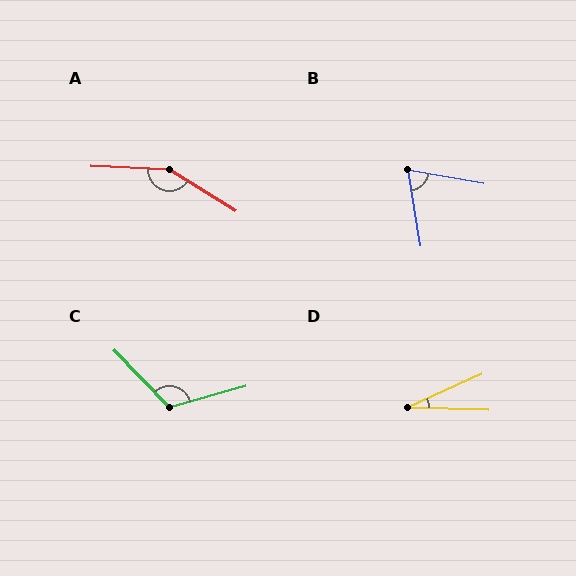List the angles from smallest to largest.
D (26°), B (70°), C (119°), A (151°).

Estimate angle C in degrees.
Approximately 119 degrees.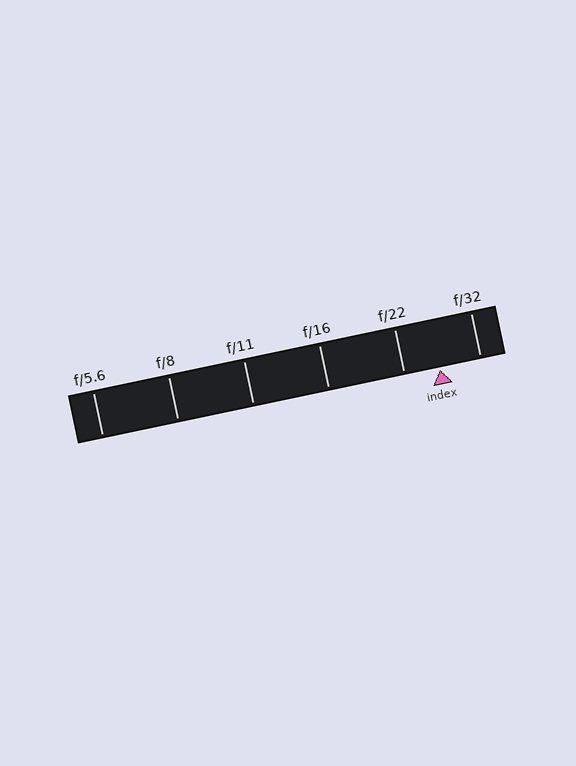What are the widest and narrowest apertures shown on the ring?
The widest aperture shown is f/5.6 and the narrowest is f/32.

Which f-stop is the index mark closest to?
The index mark is closest to f/22.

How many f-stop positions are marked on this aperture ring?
There are 6 f-stop positions marked.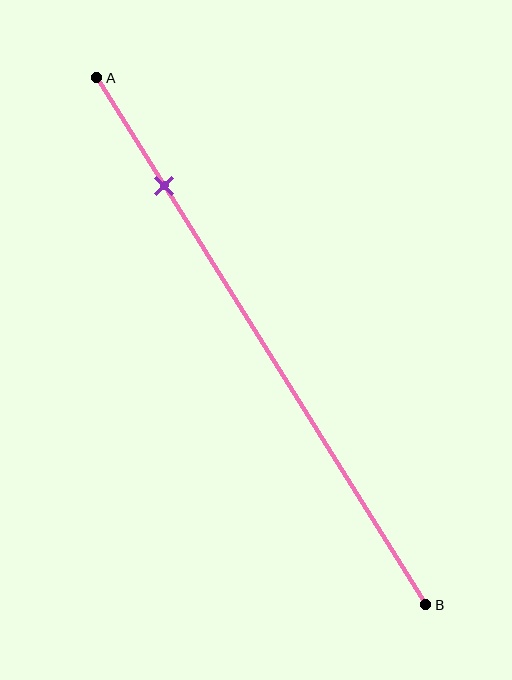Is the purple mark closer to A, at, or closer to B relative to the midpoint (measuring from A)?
The purple mark is closer to point A than the midpoint of segment AB.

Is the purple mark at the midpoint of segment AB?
No, the mark is at about 20% from A, not at the 50% midpoint.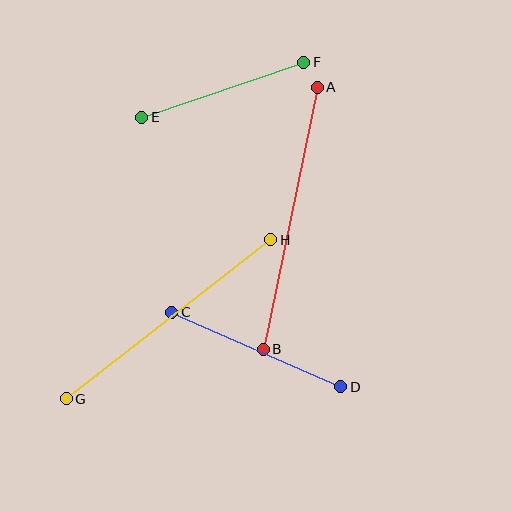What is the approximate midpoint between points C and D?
The midpoint is at approximately (256, 350) pixels.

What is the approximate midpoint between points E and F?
The midpoint is at approximately (223, 90) pixels.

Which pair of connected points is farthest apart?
Points A and B are farthest apart.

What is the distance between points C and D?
The distance is approximately 185 pixels.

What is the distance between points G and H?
The distance is approximately 259 pixels.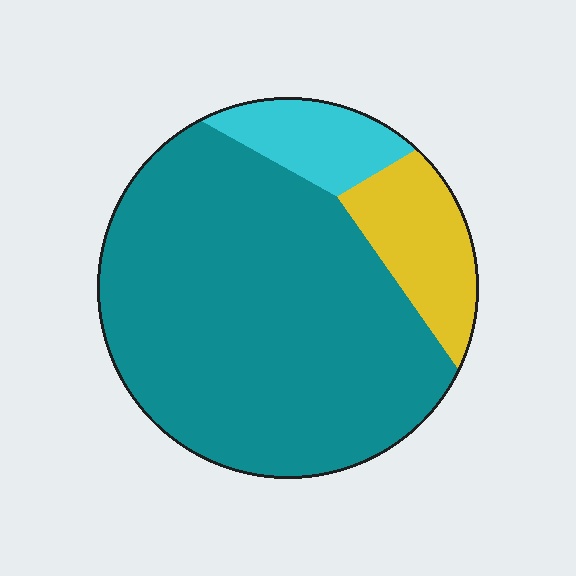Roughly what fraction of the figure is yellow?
Yellow takes up about one eighth (1/8) of the figure.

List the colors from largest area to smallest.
From largest to smallest: teal, yellow, cyan.